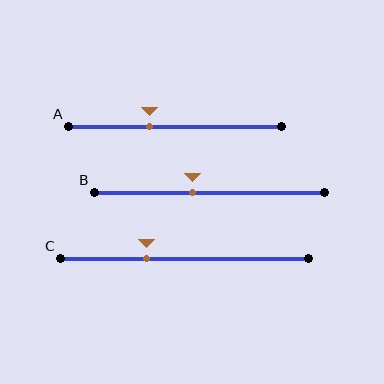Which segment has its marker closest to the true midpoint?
Segment B has its marker closest to the true midpoint.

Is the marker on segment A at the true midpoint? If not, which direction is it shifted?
No, the marker on segment A is shifted to the left by about 12% of the segment length.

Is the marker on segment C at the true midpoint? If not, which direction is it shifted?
No, the marker on segment C is shifted to the left by about 15% of the segment length.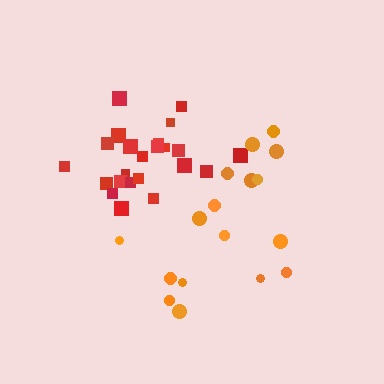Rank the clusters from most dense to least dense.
red, orange.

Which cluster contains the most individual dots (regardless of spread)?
Red (23).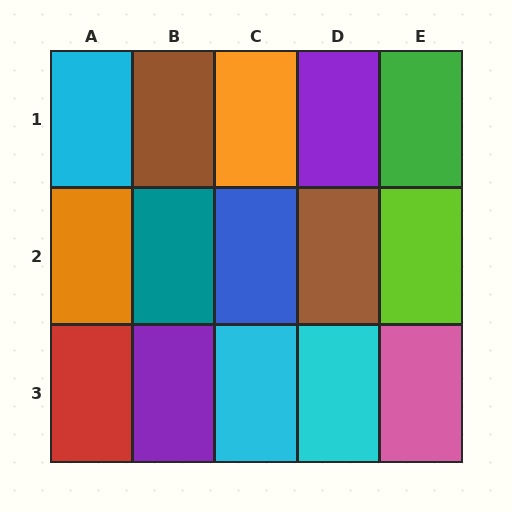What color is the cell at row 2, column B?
Teal.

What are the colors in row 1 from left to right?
Cyan, brown, orange, purple, green.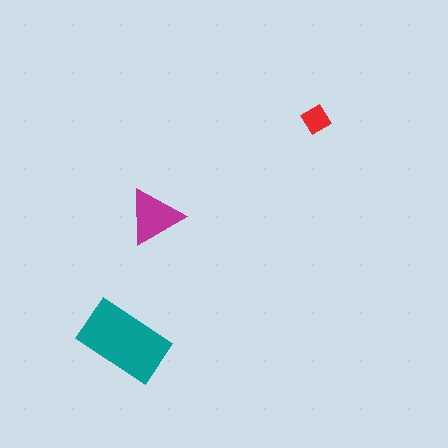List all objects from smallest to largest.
The red diamond, the magenta triangle, the teal rectangle.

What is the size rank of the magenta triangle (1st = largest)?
2nd.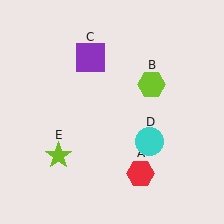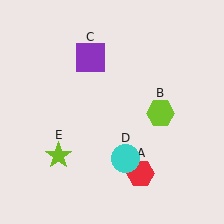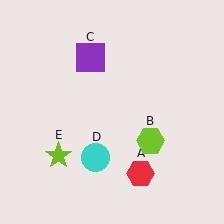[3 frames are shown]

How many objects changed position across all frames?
2 objects changed position: lime hexagon (object B), cyan circle (object D).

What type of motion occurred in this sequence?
The lime hexagon (object B), cyan circle (object D) rotated clockwise around the center of the scene.